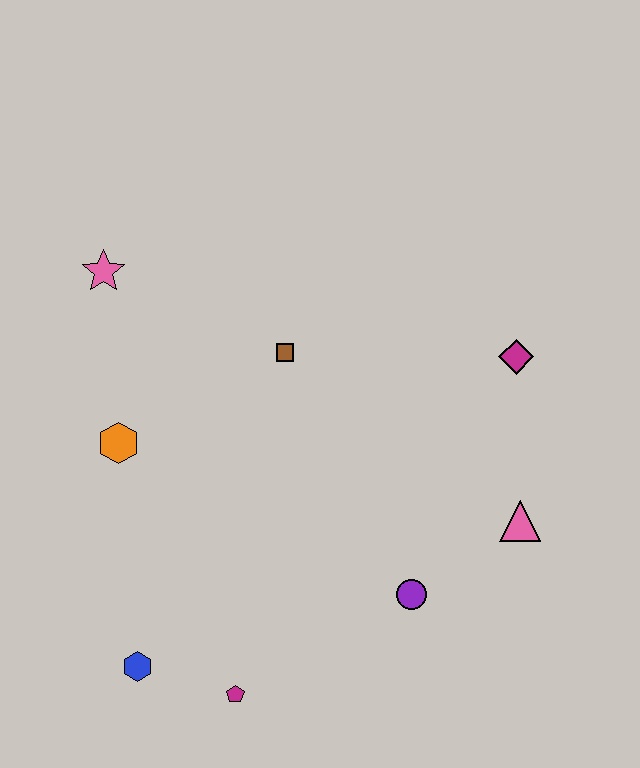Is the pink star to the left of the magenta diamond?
Yes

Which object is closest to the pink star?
The orange hexagon is closest to the pink star.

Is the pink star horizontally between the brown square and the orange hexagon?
No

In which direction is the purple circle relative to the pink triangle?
The purple circle is to the left of the pink triangle.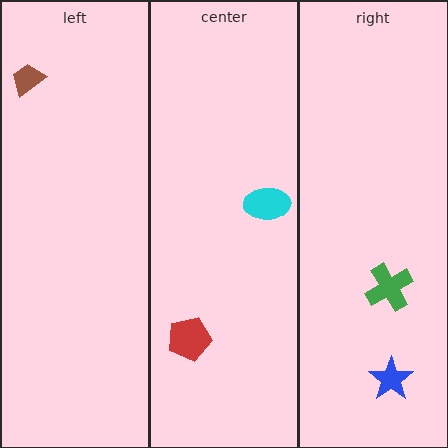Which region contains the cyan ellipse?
The center region.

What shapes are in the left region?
The brown trapezoid.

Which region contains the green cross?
The right region.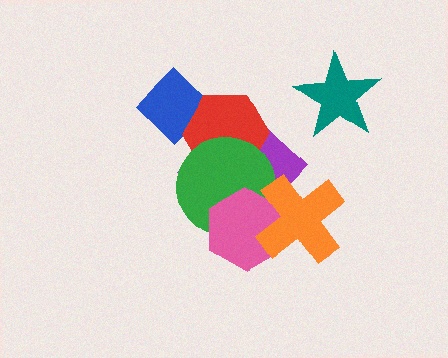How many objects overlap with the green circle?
4 objects overlap with the green circle.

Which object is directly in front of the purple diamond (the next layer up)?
The red hexagon is directly in front of the purple diamond.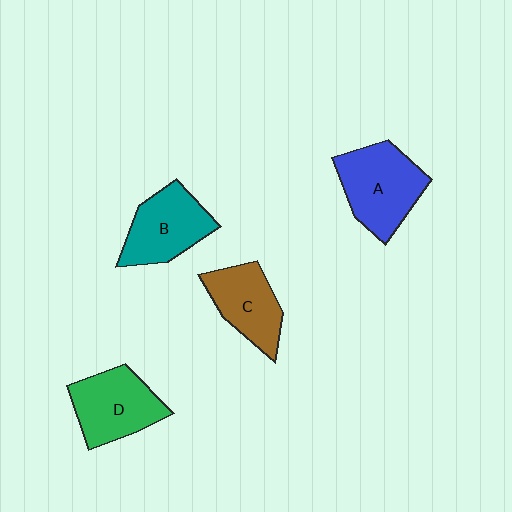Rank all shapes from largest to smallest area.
From largest to smallest: A (blue), D (green), B (teal), C (brown).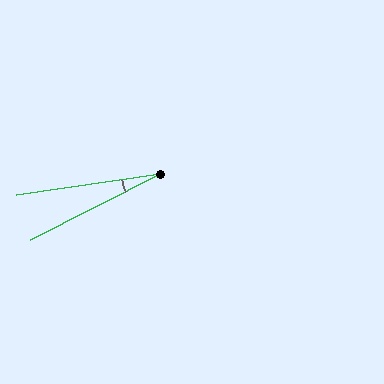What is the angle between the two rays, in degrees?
Approximately 19 degrees.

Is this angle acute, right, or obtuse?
It is acute.